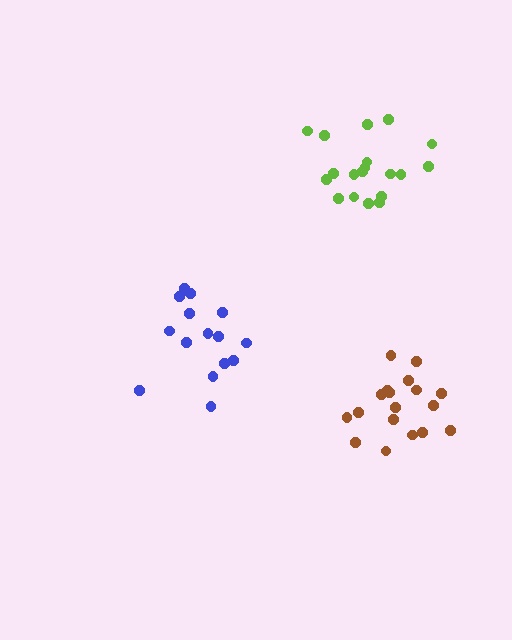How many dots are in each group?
Group 1: 15 dots, Group 2: 18 dots, Group 3: 19 dots (52 total).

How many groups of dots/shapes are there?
There are 3 groups.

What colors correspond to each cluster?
The clusters are colored: blue, brown, lime.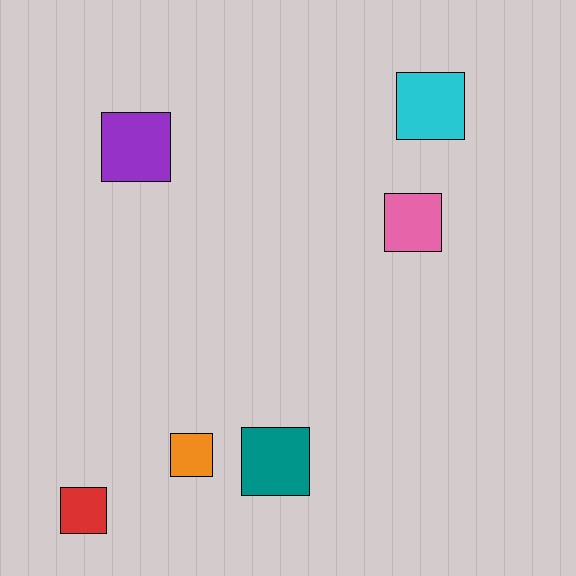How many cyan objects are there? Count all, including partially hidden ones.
There is 1 cyan object.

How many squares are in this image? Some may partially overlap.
There are 6 squares.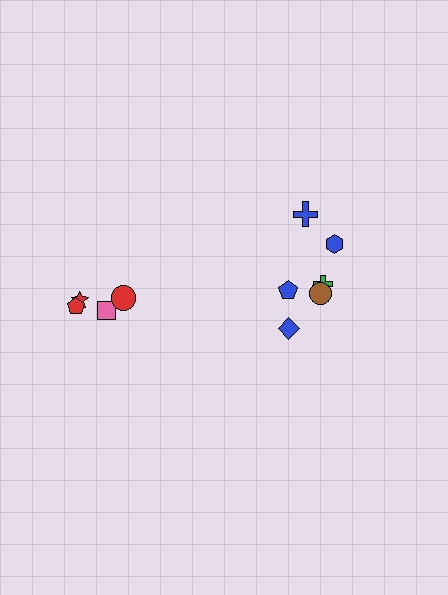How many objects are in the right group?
There are 6 objects.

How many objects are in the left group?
There are 4 objects.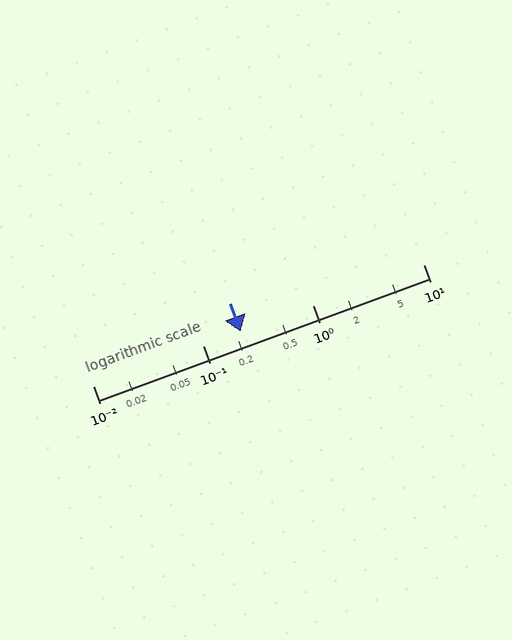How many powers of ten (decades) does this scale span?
The scale spans 3 decades, from 0.01 to 10.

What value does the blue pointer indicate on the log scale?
The pointer indicates approximately 0.22.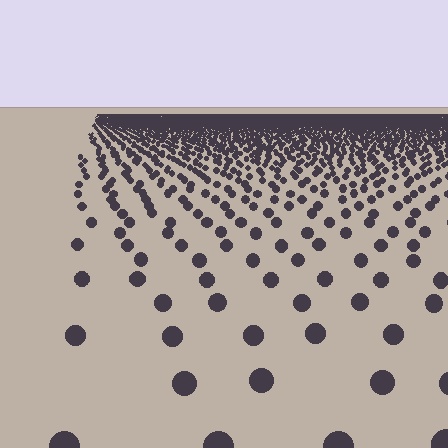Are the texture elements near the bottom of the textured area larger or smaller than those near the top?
Larger. Near the bottom, elements are closer to the viewer and appear at a bigger on-screen size.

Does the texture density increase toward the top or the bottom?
Density increases toward the top.